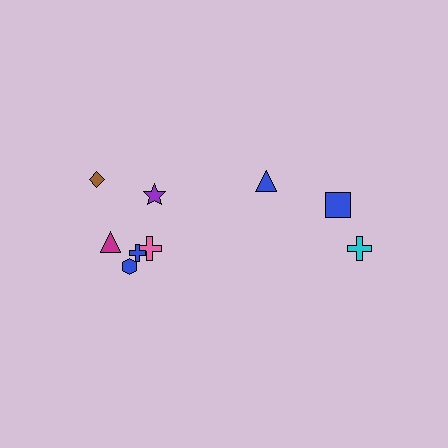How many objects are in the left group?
There are 6 objects.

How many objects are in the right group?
There are 3 objects.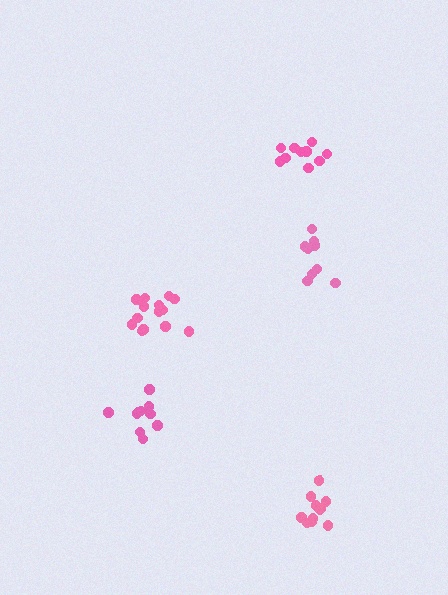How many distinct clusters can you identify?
There are 5 distinct clusters.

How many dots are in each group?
Group 1: 14 dots, Group 2: 10 dots, Group 3: 11 dots, Group 4: 10 dots, Group 5: 9 dots (54 total).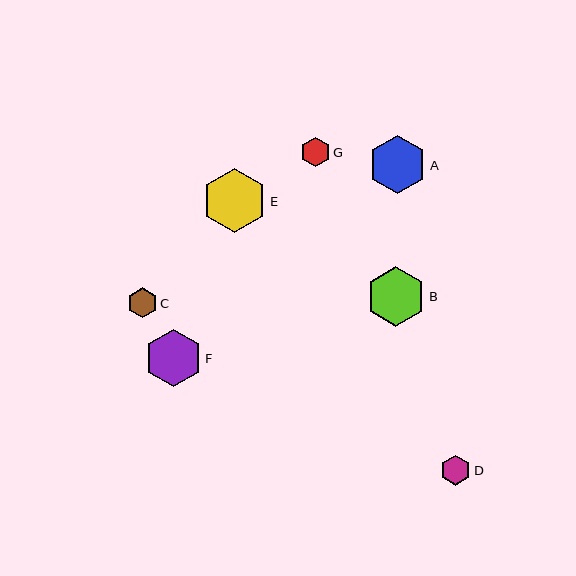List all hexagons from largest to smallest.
From largest to smallest: E, B, A, F, C, D, G.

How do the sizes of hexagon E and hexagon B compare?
Hexagon E and hexagon B are approximately the same size.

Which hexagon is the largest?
Hexagon E is the largest with a size of approximately 64 pixels.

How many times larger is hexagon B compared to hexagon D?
Hexagon B is approximately 2.0 times the size of hexagon D.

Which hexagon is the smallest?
Hexagon G is the smallest with a size of approximately 29 pixels.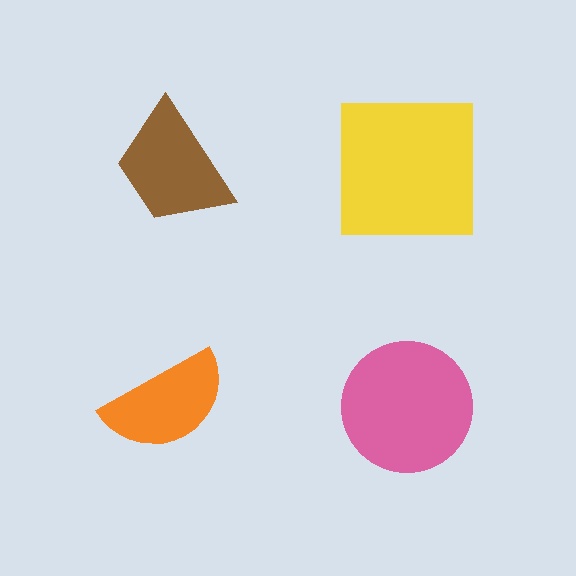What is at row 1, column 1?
A brown trapezoid.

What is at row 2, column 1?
An orange semicircle.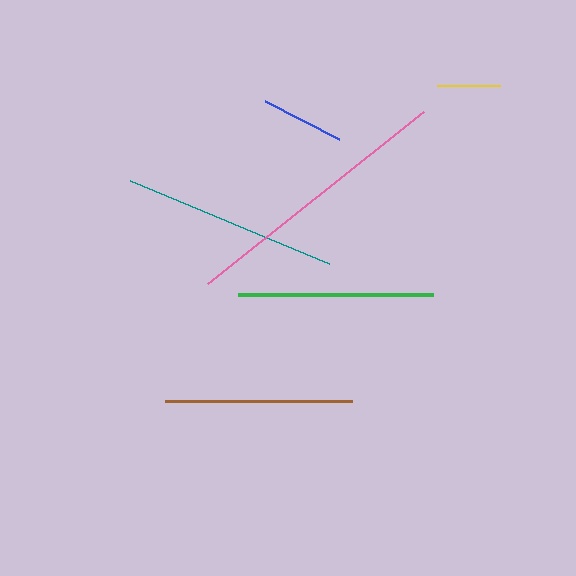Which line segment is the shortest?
The yellow line is the shortest at approximately 64 pixels.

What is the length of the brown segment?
The brown segment is approximately 187 pixels long.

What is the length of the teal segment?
The teal segment is approximately 216 pixels long.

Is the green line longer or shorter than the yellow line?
The green line is longer than the yellow line.